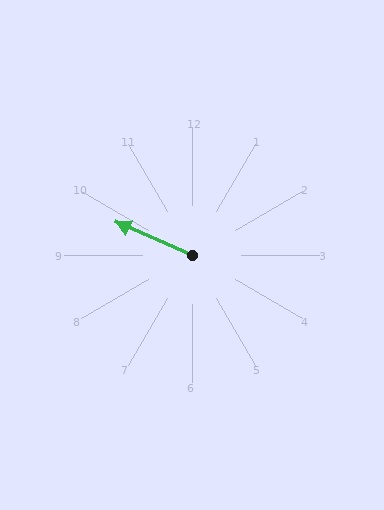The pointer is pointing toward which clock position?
Roughly 10 o'clock.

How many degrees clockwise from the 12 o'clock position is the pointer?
Approximately 293 degrees.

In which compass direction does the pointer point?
Northwest.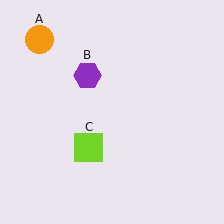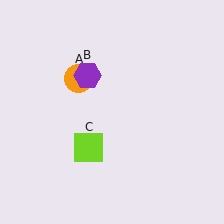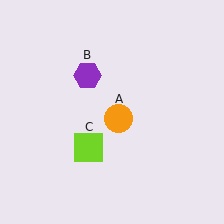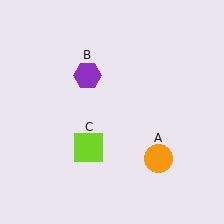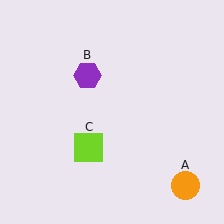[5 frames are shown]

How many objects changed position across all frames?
1 object changed position: orange circle (object A).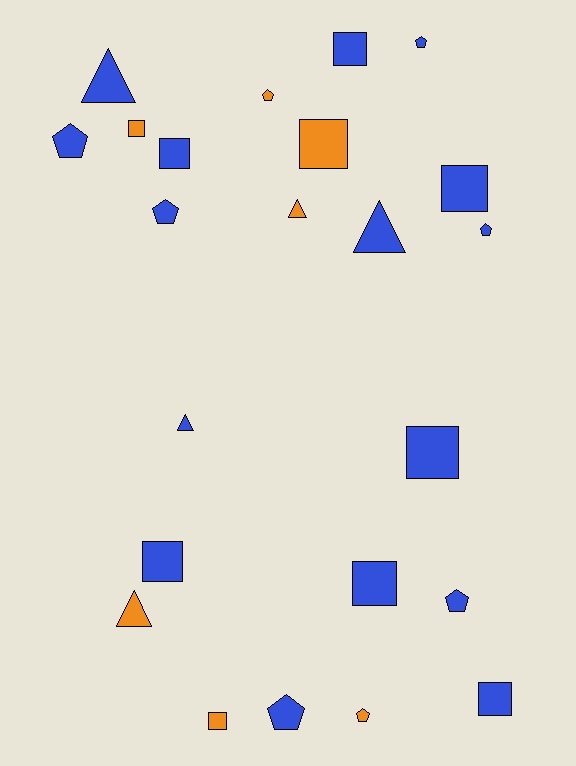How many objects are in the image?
There are 23 objects.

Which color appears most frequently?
Blue, with 16 objects.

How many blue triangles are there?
There are 3 blue triangles.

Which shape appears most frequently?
Square, with 10 objects.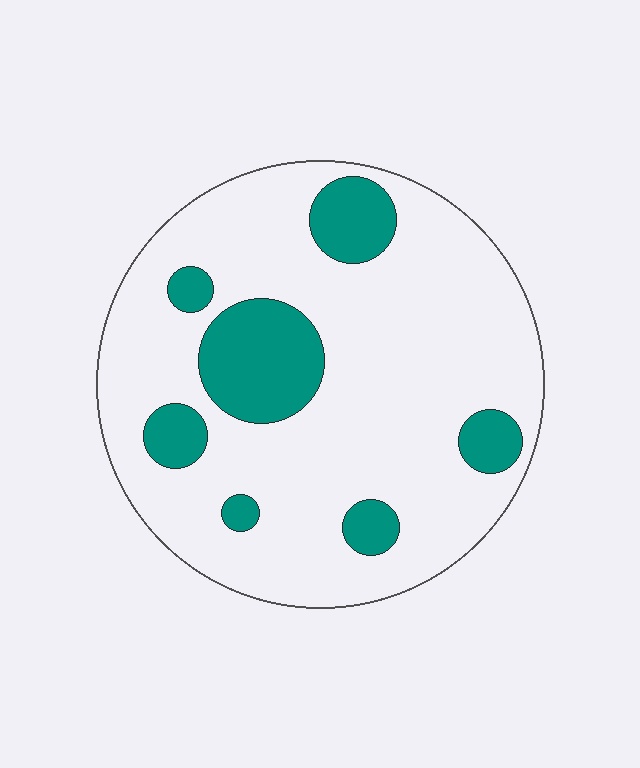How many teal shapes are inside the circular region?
7.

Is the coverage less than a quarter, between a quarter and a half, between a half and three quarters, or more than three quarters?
Less than a quarter.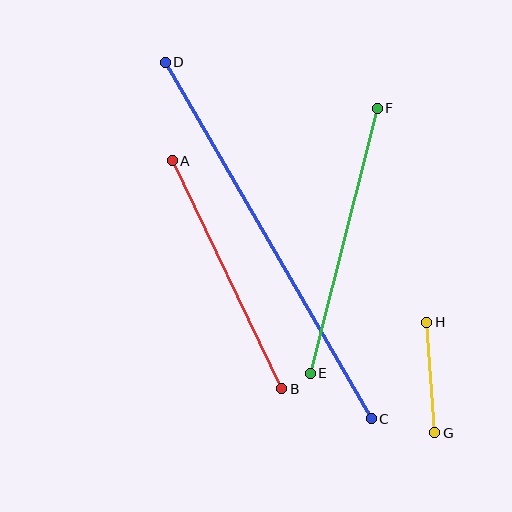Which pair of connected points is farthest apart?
Points C and D are farthest apart.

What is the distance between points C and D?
The distance is approximately 412 pixels.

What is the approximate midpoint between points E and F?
The midpoint is at approximately (344, 241) pixels.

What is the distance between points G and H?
The distance is approximately 111 pixels.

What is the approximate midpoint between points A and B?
The midpoint is at approximately (227, 275) pixels.